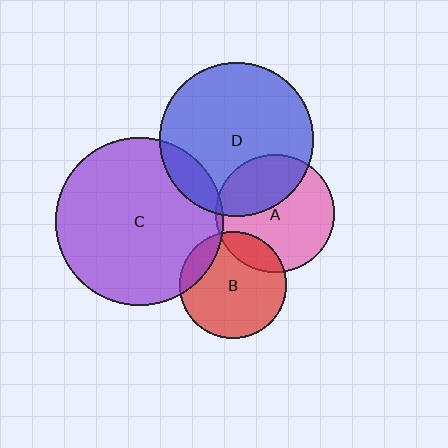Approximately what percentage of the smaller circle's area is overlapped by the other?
Approximately 10%.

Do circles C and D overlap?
Yes.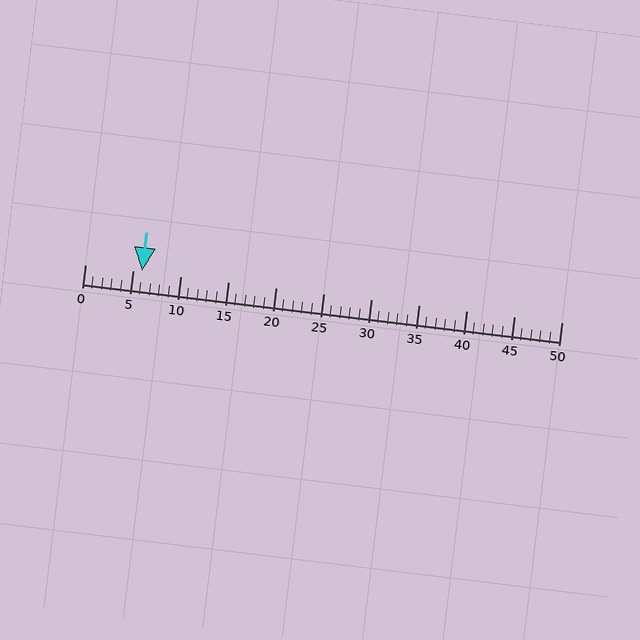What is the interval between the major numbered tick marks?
The major tick marks are spaced 5 units apart.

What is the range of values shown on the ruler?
The ruler shows values from 0 to 50.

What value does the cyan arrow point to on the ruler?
The cyan arrow points to approximately 6.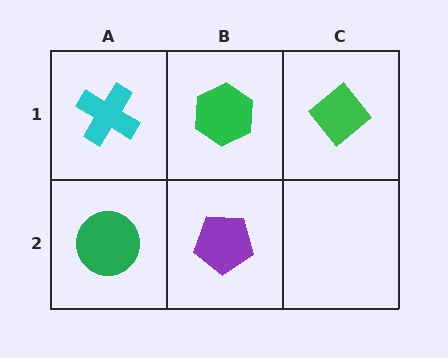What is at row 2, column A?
A green circle.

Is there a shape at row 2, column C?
No, that cell is empty.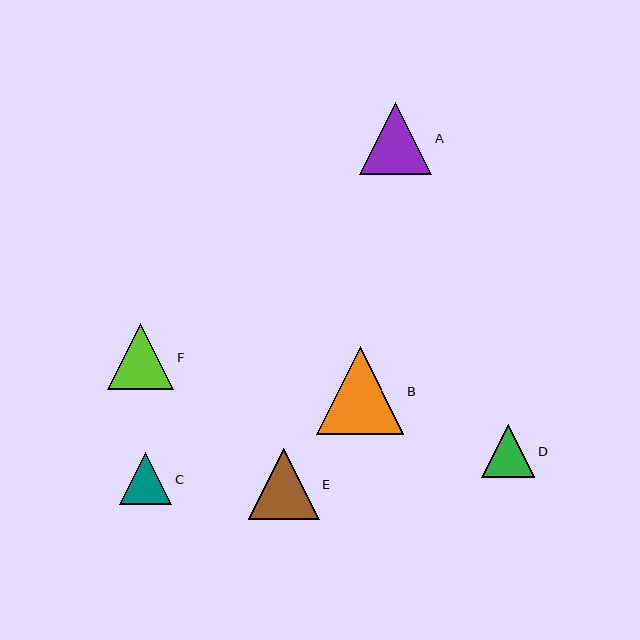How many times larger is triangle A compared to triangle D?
Triangle A is approximately 1.4 times the size of triangle D.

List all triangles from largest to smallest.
From largest to smallest: B, A, E, F, D, C.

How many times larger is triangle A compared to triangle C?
Triangle A is approximately 1.4 times the size of triangle C.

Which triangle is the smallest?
Triangle C is the smallest with a size of approximately 53 pixels.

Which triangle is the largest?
Triangle B is the largest with a size of approximately 87 pixels.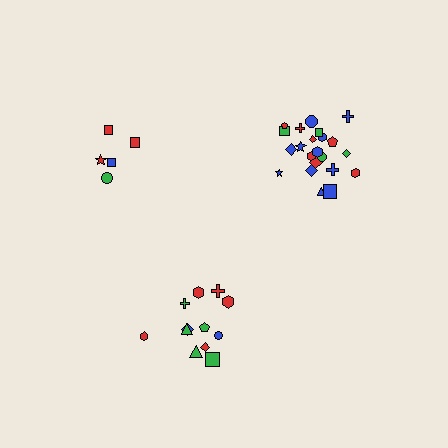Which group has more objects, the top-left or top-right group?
The top-right group.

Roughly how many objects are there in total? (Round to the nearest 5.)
Roughly 40 objects in total.